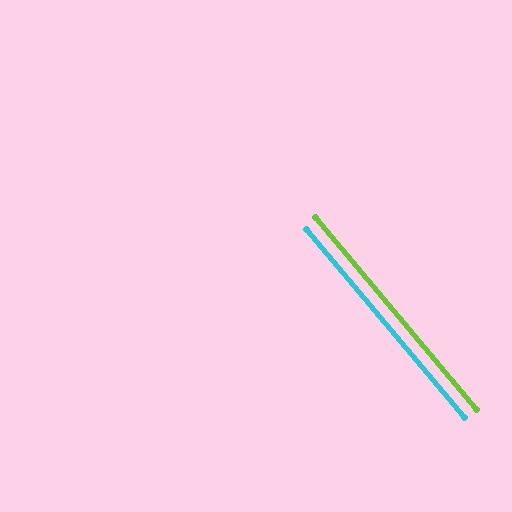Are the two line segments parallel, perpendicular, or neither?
Parallel — their directions differ by only 0.4°.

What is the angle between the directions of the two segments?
Approximately 0 degrees.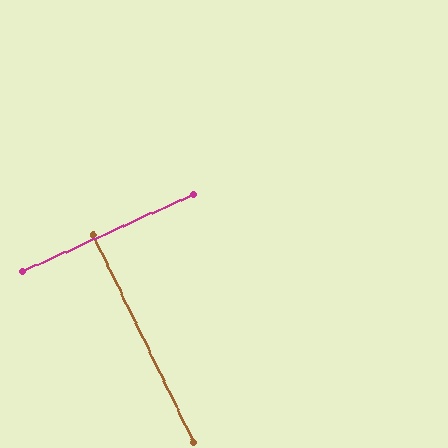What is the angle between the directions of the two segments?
Approximately 88 degrees.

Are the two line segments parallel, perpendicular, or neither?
Perpendicular — they meet at approximately 88°.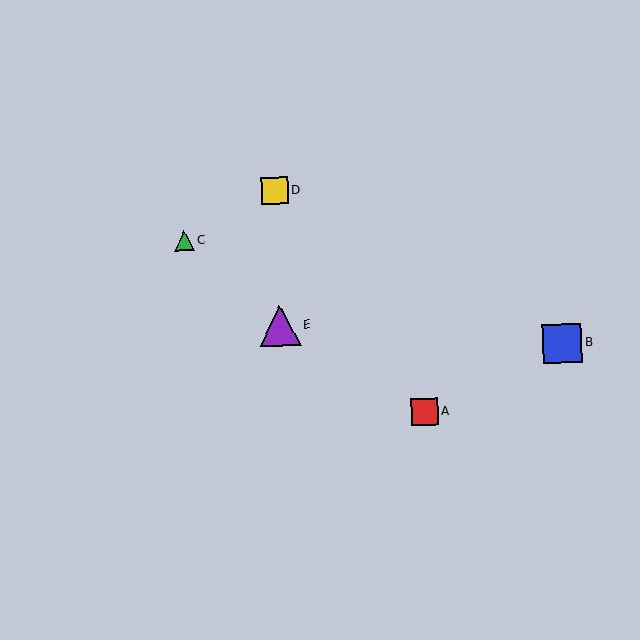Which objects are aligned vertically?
Objects D, E are aligned vertically.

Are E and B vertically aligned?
No, E is at x≈280 and B is at x≈562.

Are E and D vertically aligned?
Yes, both are at x≈280.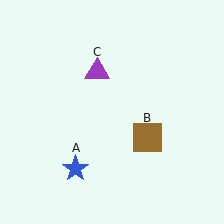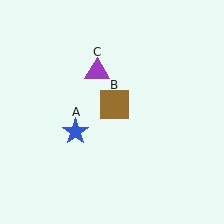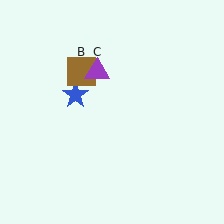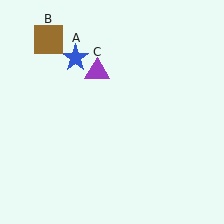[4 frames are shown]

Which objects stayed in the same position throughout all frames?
Purple triangle (object C) remained stationary.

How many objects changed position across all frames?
2 objects changed position: blue star (object A), brown square (object B).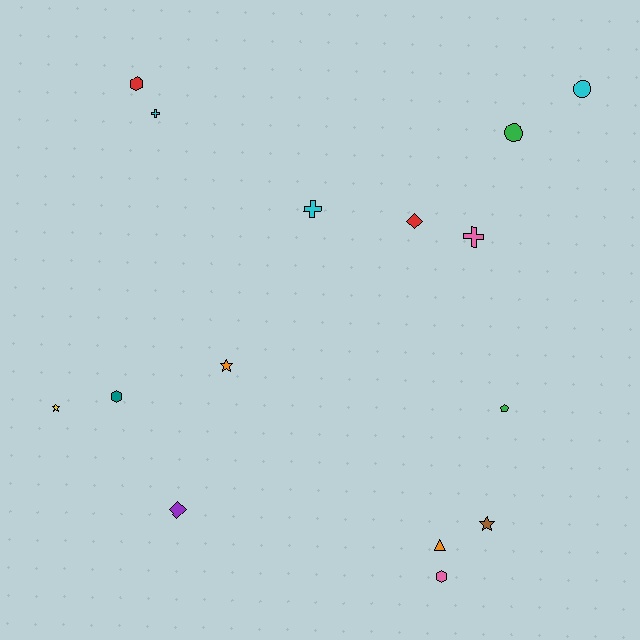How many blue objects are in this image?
There are no blue objects.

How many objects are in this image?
There are 15 objects.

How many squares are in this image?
There are no squares.